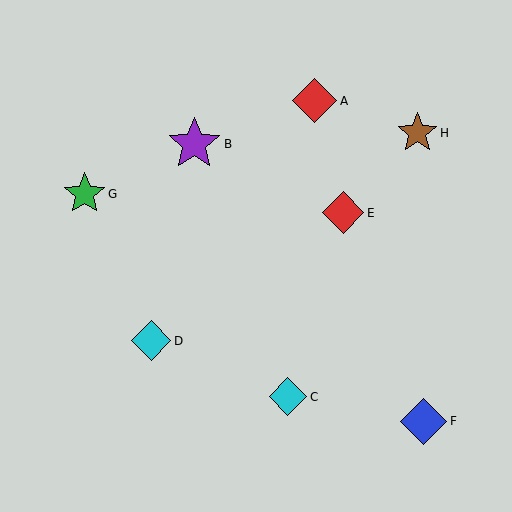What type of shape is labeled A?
Shape A is a red diamond.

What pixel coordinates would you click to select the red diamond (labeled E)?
Click at (343, 213) to select the red diamond E.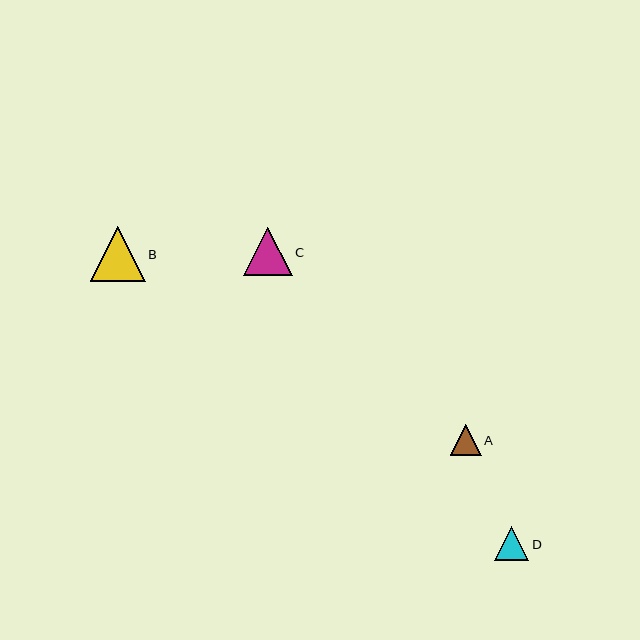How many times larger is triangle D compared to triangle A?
Triangle D is approximately 1.1 times the size of triangle A.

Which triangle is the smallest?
Triangle A is the smallest with a size of approximately 31 pixels.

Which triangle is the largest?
Triangle B is the largest with a size of approximately 55 pixels.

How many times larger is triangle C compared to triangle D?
Triangle C is approximately 1.4 times the size of triangle D.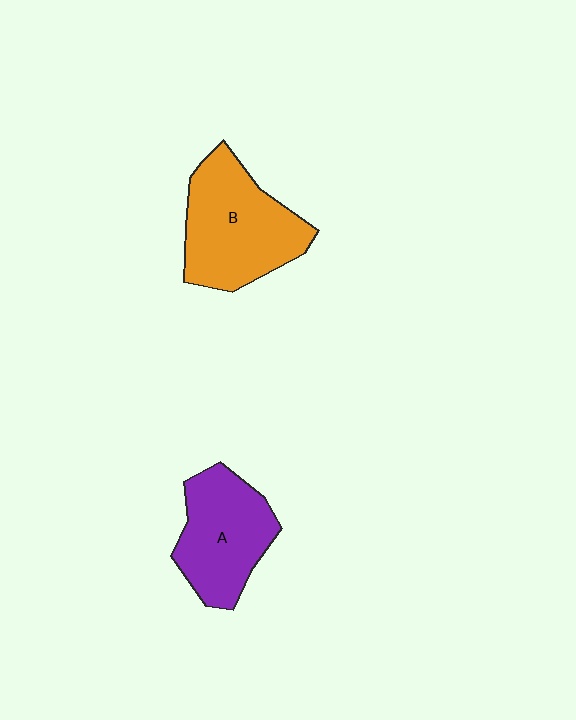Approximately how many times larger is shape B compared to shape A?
Approximately 1.2 times.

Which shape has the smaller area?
Shape A (purple).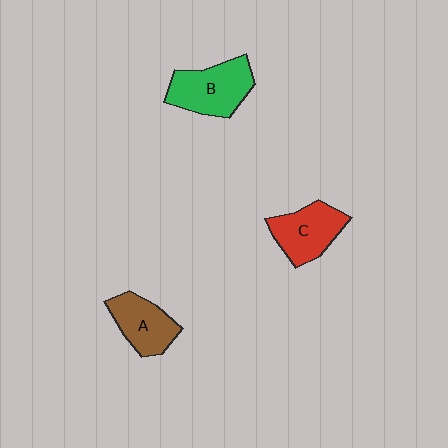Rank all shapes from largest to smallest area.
From largest to smallest: B (green), C (red), A (brown).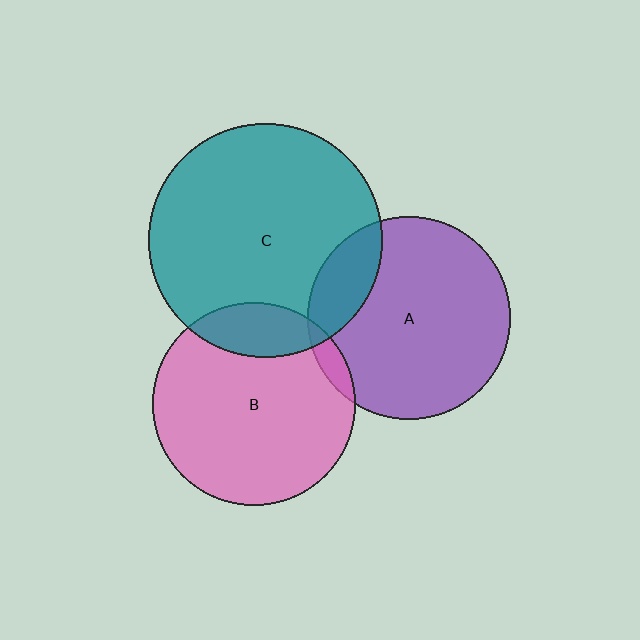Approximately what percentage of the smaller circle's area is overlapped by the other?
Approximately 15%.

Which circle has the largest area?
Circle C (teal).